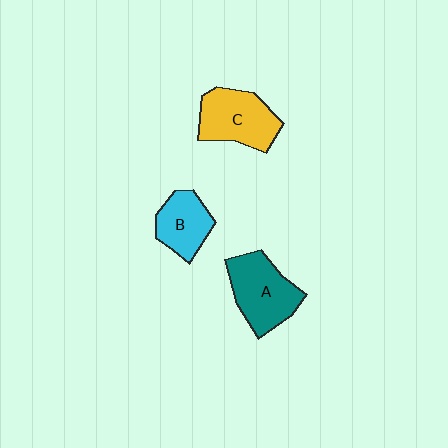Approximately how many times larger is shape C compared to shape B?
Approximately 1.4 times.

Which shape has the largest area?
Shape A (teal).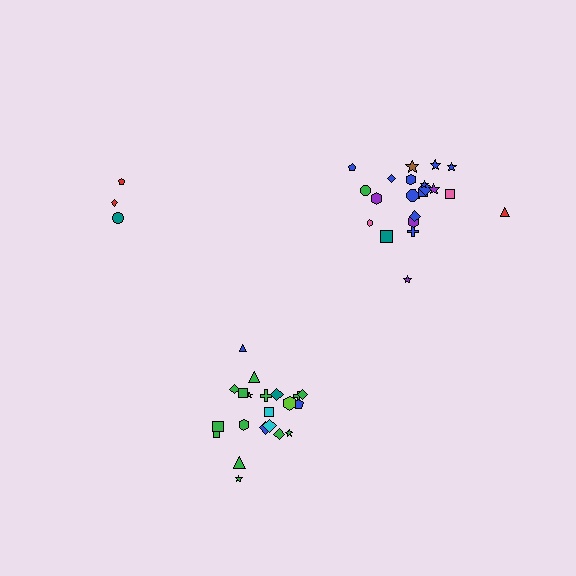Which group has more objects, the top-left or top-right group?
The top-right group.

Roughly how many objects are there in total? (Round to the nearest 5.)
Roughly 45 objects in total.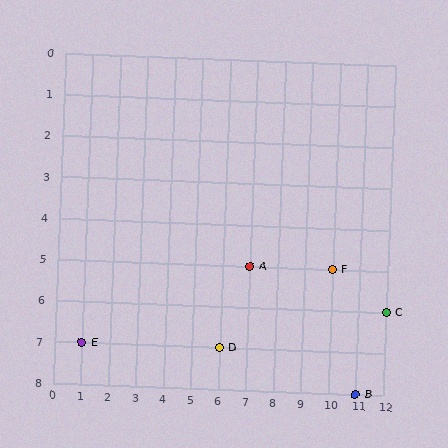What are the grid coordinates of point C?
Point C is at grid coordinates (12, 6).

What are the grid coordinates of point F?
Point F is at grid coordinates (10, 5).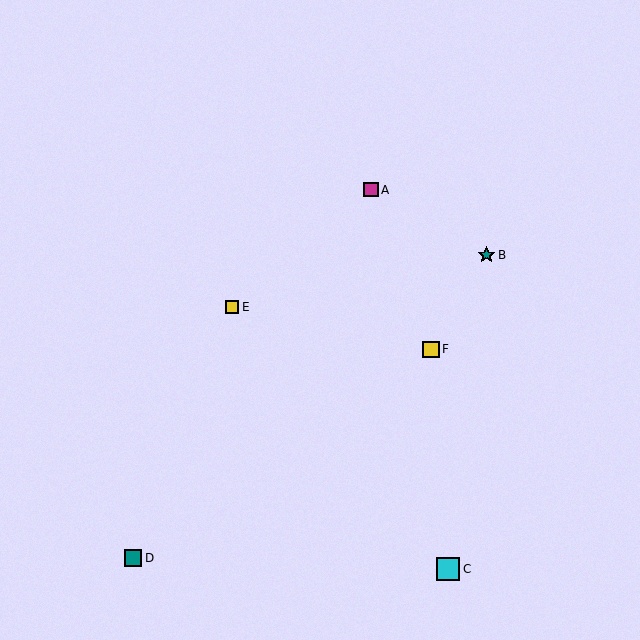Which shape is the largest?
The cyan square (labeled C) is the largest.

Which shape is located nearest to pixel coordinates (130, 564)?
The teal square (labeled D) at (133, 558) is nearest to that location.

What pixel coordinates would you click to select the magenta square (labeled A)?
Click at (371, 190) to select the magenta square A.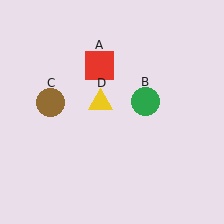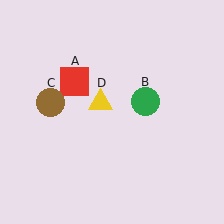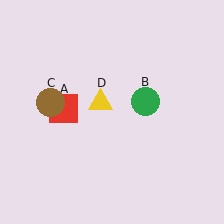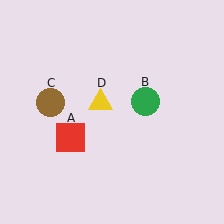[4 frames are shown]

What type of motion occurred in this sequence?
The red square (object A) rotated counterclockwise around the center of the scene.